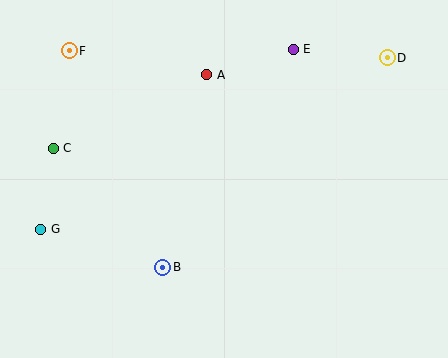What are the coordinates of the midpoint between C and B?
The midpoint between C and B is at (108, 208).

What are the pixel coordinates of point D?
Point D is at (387, 58).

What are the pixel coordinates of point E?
Point E is at (293, 49).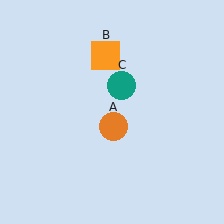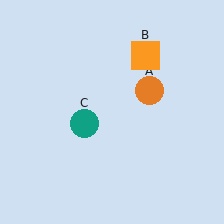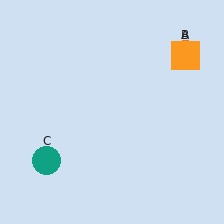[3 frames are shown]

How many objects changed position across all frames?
3 objects changed position: orange circle (object A), orange square (object B), teal circle (object C).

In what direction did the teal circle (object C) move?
The teal circle (object C) moved down and to the left.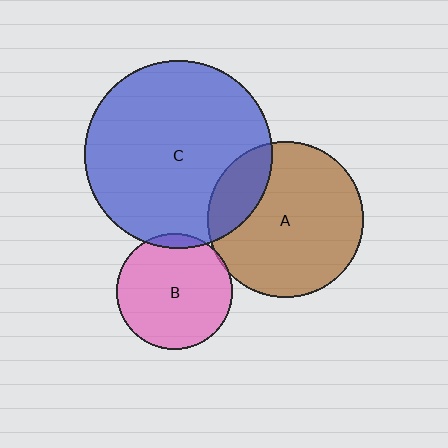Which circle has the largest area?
Circle C (blue).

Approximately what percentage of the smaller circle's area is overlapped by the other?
Approximately 5%.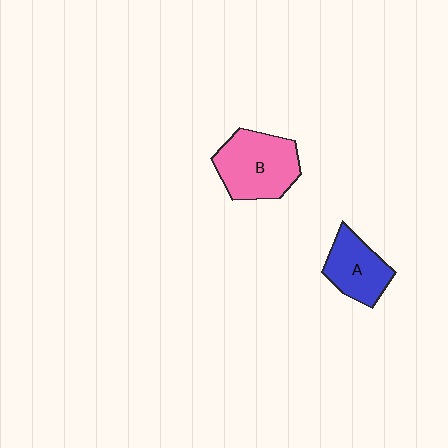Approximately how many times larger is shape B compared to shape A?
Approximately 1.4 times.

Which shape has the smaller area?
Shape A (blue).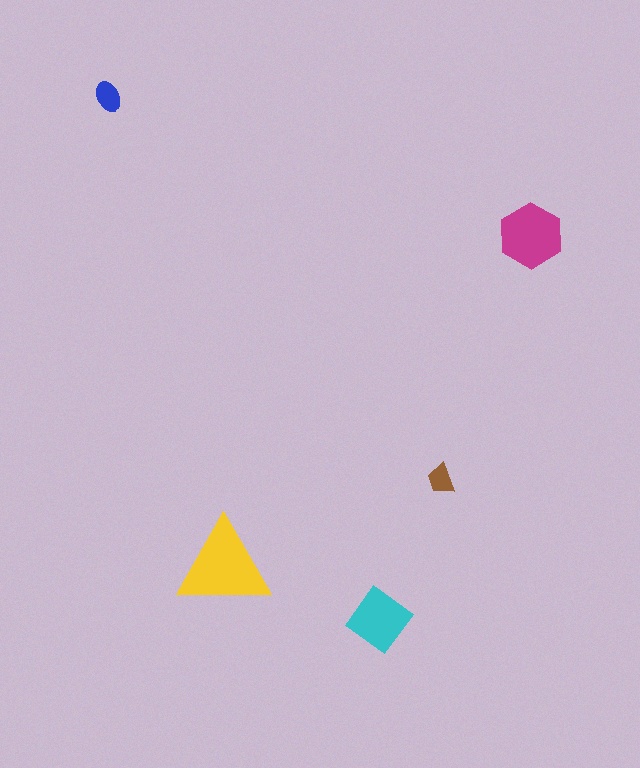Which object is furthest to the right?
The magenta hexagon is rightmost.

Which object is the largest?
The yellow triangle.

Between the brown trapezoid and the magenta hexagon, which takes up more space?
The magenta hexagon.